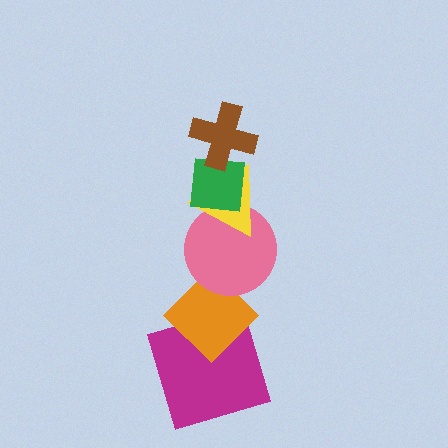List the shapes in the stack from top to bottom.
From top to bottom: the brown cross, the green square, the yellow triangle, the pink circle, the orange diamond, the magenta square.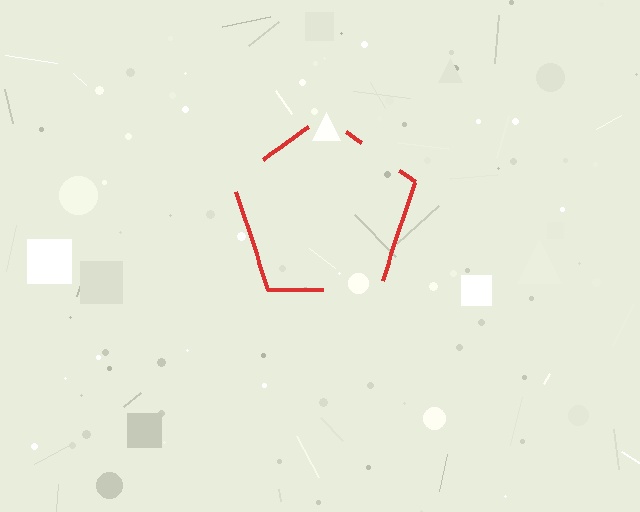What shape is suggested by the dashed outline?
The dashed outline suggests a pentagon.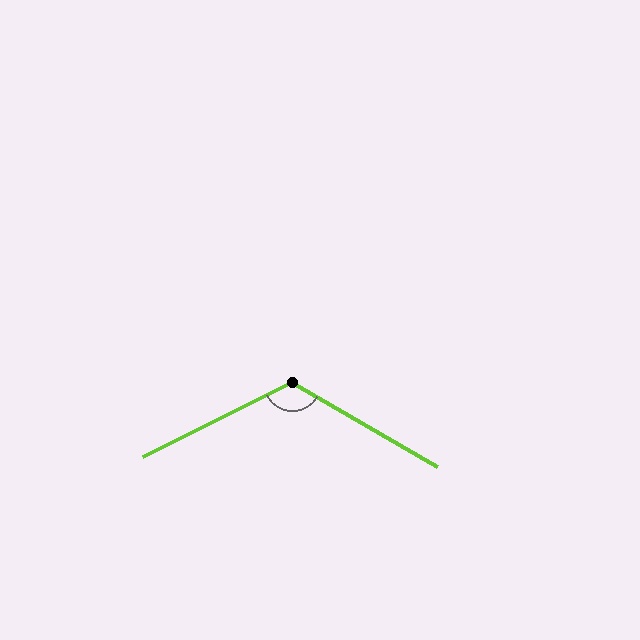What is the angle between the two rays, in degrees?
Approximately 123 degrees.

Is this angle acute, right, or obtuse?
It is obtuse.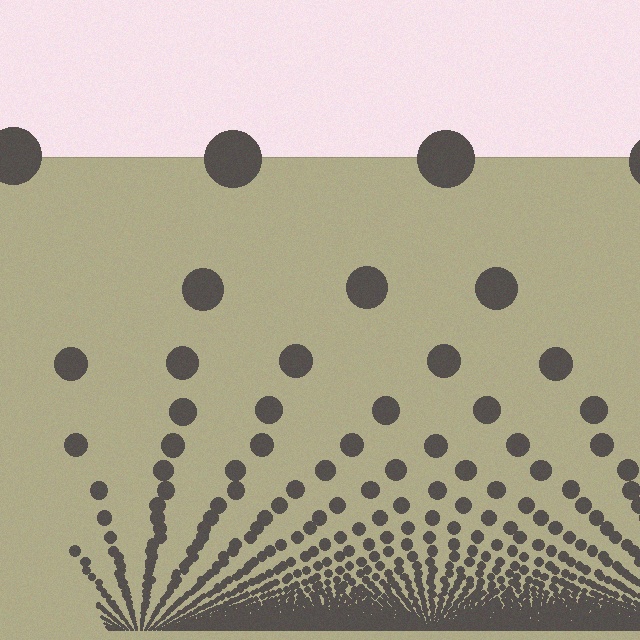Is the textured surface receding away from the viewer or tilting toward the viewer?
The surface appears to tilt toward the viewer. Texture elements get larger and sparser toward the top.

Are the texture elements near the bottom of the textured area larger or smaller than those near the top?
Smaller. The gradient is inverted — elements near the bottom are smaller and denser.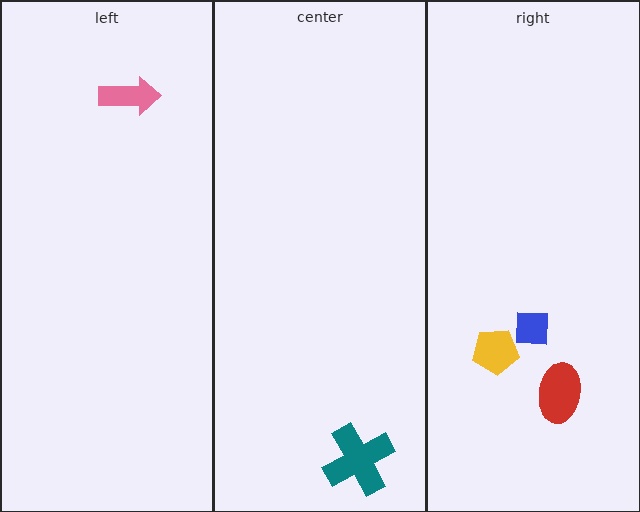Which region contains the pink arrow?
The left region.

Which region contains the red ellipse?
The right region.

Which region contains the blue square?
The right region.